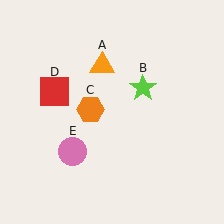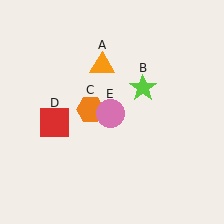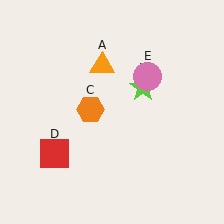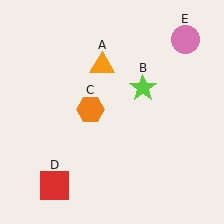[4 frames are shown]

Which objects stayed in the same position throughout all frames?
Orange triangle (object A) and lime star (object B) and orange hexagon (object C) remained stationary.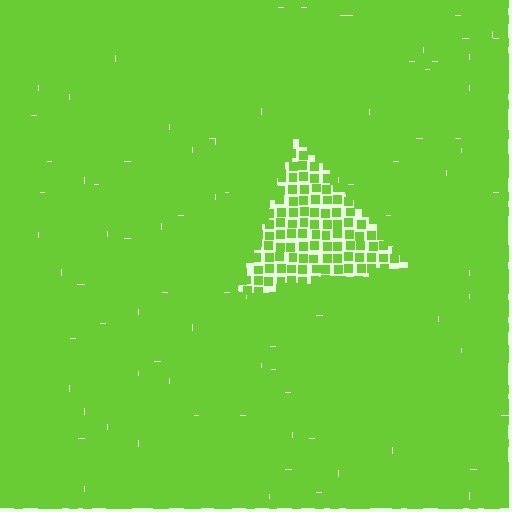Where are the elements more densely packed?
The elements are more densely packed outside the triangle boundary.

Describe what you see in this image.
The image contains small lime elements arranged at two different densities. A triangle-shaped region is visible where the elements are less densely packed than the surrounding area.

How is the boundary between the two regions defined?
The boundary is defined by a change in element density (approximately 2.2x ratio). All elements are the same color, size, and shape.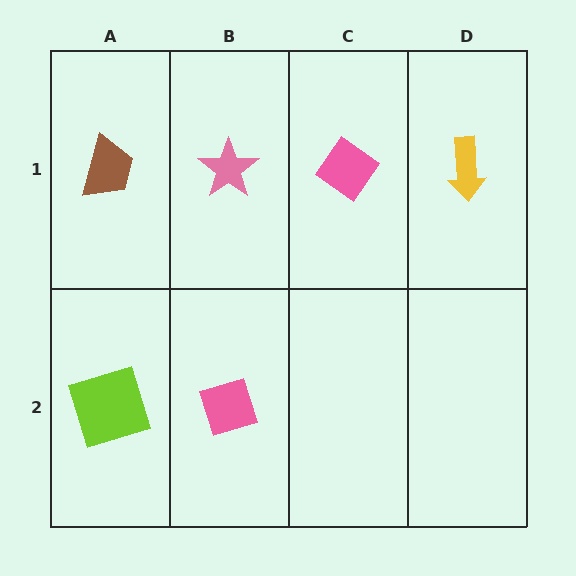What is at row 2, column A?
A lime square.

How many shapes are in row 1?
4 shapes.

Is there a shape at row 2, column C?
No, that cell is empty.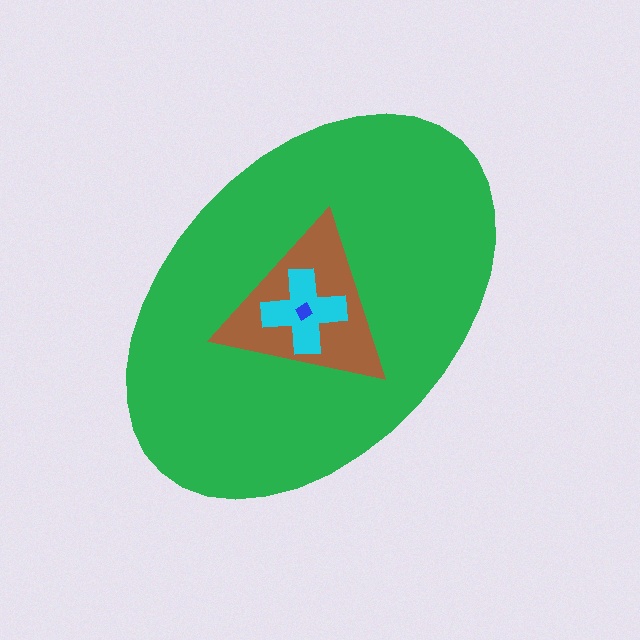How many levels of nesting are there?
4.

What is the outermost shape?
The green ellipse.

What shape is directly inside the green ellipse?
The brown triangle.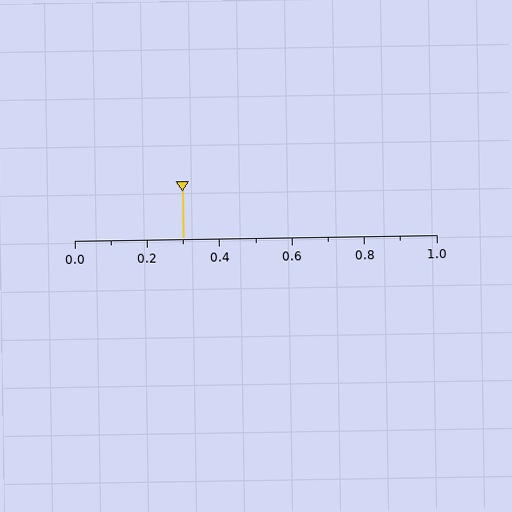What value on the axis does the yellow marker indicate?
The marker indicates approximately 0.3.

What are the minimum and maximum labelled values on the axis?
The axis runs from 0.0 to 1.0.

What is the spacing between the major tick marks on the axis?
The major ticks are spaced 0.2 apart.